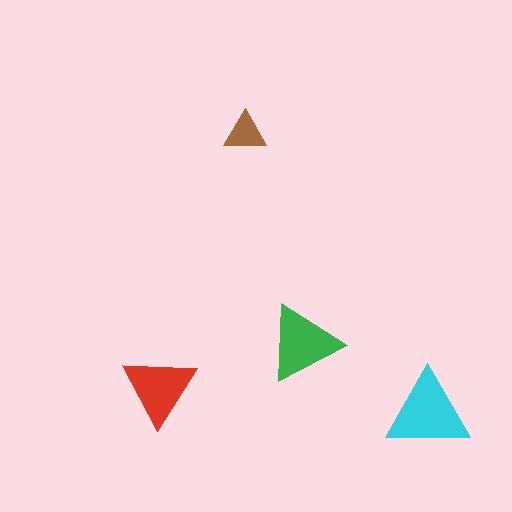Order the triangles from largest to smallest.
the cyan one, the green one, the red one, the brown one.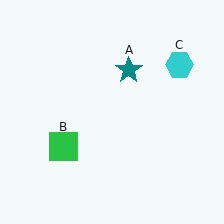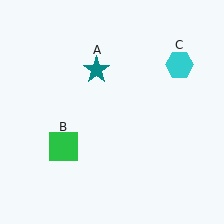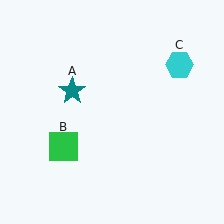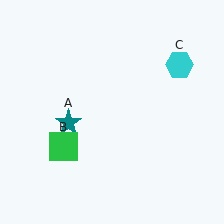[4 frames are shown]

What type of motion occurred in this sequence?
The teal star (object A) rotated counterclockwise around the center of the scene.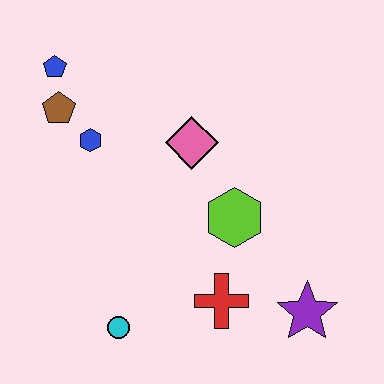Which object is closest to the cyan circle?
The red cross is closest to the cyan circle.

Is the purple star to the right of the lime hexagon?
Yes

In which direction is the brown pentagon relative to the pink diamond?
The brown pentagon is to the left of the pink diamond.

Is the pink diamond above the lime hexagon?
Yes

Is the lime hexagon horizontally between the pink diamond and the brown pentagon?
No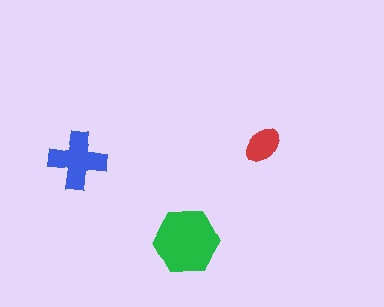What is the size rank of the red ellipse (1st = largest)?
3rd.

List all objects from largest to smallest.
The green hexagon, the blue cross, the red ellipse.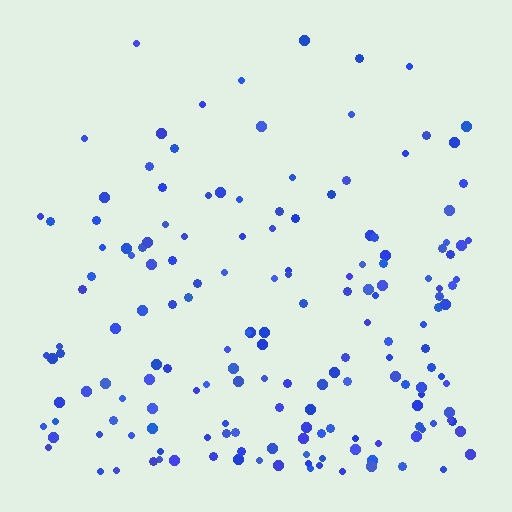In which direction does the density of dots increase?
From top to bottom, with the bottom side densest.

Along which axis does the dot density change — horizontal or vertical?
Vertical.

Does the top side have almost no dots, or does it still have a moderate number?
Still a moderate number, just noticeably fewer than the bottom.